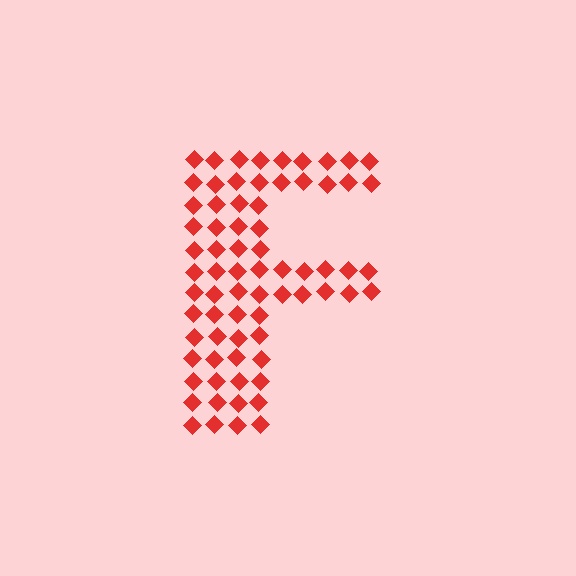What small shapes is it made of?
It is made of small diamonds.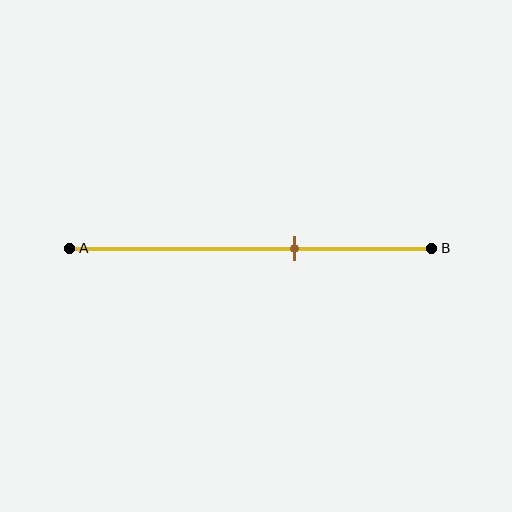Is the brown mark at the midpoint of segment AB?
No, the mark is at about 60% from A, not at the 50% midpoint.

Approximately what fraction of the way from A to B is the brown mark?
The brown mark is approximately 60% of the way from A to B.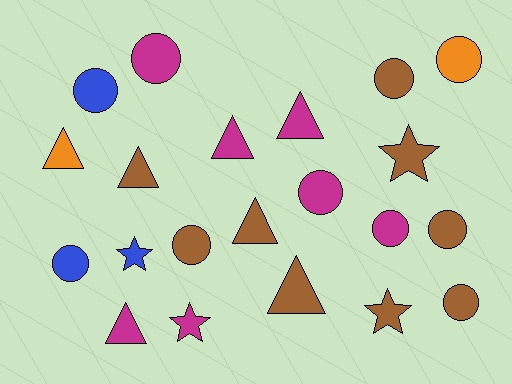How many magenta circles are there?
There are 3 magenta circles.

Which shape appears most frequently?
Circle, with 10 objects.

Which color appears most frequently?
Brown, with 9 objects.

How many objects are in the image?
There are 21 objects.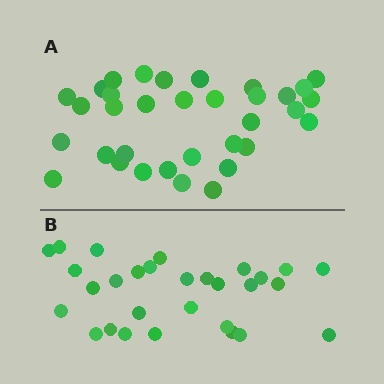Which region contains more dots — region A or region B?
Region A (the top region) has more dots.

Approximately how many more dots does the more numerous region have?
Region A has about 5 more dots than region B.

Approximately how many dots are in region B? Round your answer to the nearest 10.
About 30 dots. (The exact count is 29, which rounds to 30.)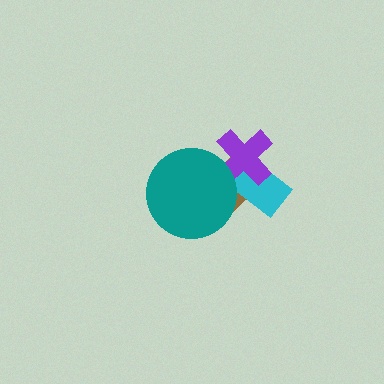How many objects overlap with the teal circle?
2 objects overlap with the teal circle.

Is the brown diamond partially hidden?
Yes, it is partially covered by another shape.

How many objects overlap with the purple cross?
3 objects overlap with the purple cross.